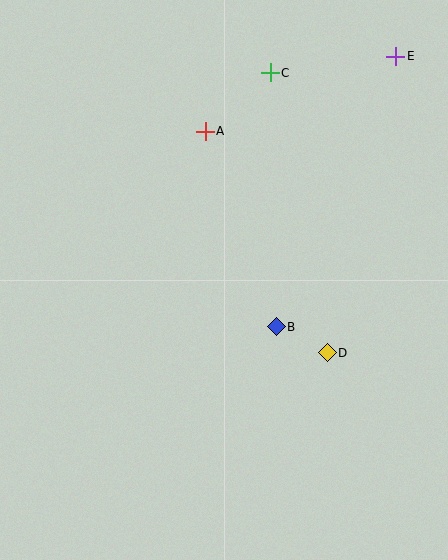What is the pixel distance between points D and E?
The distance between D and E is 304 pixels.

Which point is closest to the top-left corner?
Point A is closest to the top-left corner.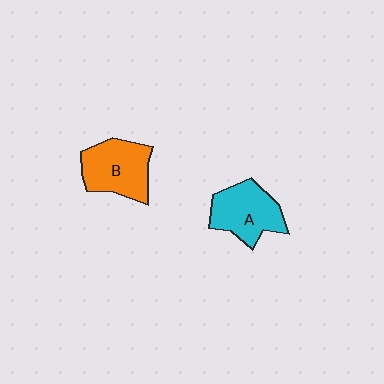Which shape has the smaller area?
Shape A (cyan).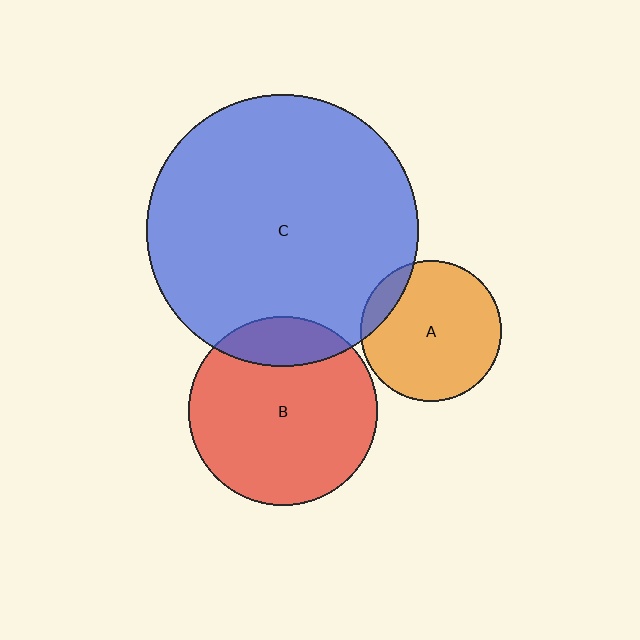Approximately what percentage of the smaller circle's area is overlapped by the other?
Approximately 15%.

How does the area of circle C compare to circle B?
Approximately 2.1 times.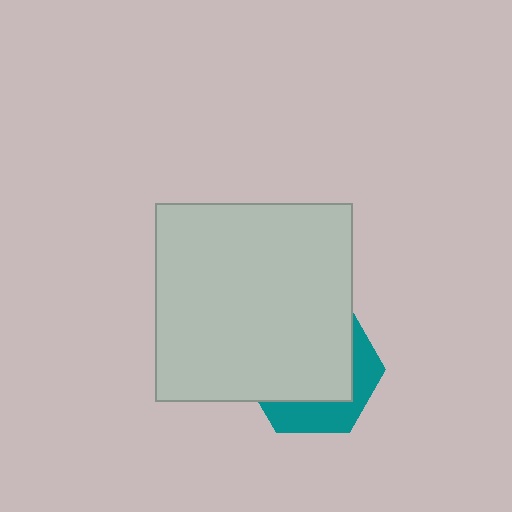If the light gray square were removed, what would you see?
You would see the complete teal hexagon.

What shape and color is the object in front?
The object in front is a light gray square.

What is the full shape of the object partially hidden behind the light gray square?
The partially hidden object is a teal hexagon.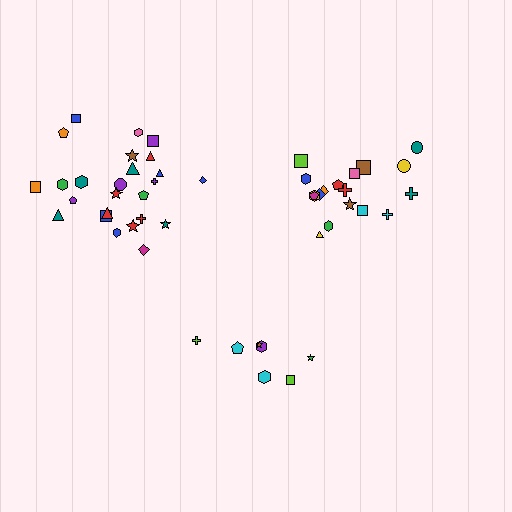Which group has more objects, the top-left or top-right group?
The top-left group.